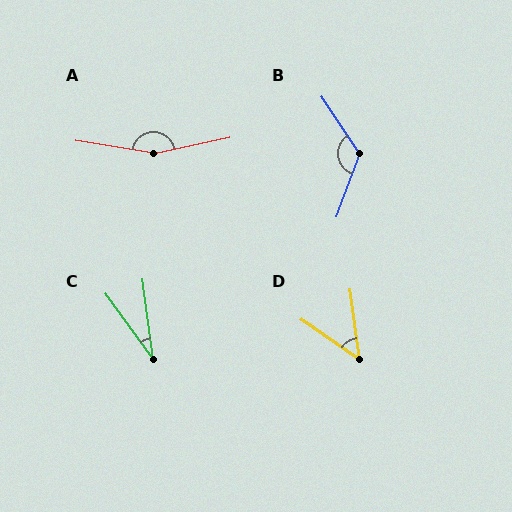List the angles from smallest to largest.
C (29°), D (47°), B (126°), A (159°).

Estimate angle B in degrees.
Approximately 126 degrees.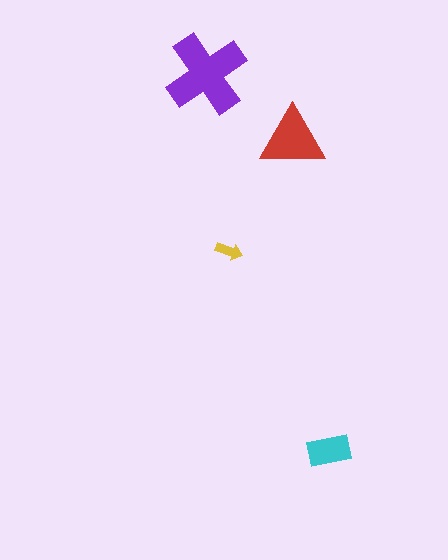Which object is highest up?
The purple cross is topmost.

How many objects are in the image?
There are 4 objects in the image.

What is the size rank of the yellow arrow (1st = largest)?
4th.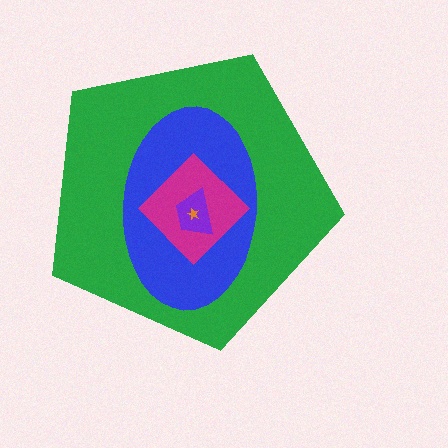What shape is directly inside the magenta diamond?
The purple trapezoid.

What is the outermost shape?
The green pentagon.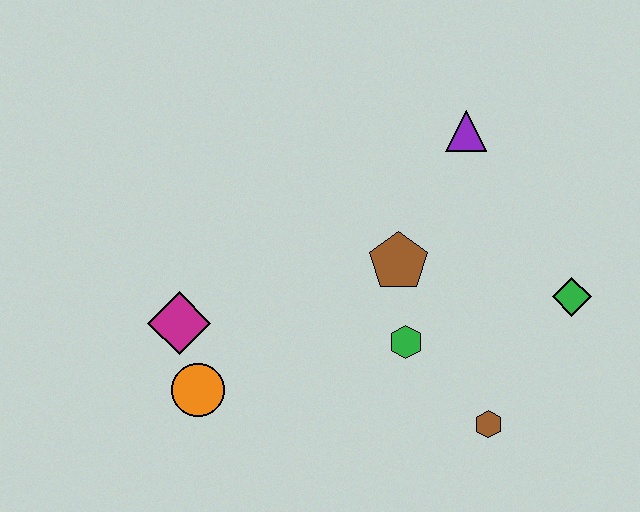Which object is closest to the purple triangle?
The brown pentagon is closest to the purple triangle.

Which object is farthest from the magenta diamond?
The green diamond is farthest from the magenta diamond.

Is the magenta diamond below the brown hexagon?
No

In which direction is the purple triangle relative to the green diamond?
The purple triangle is above the green diamond.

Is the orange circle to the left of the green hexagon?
Yes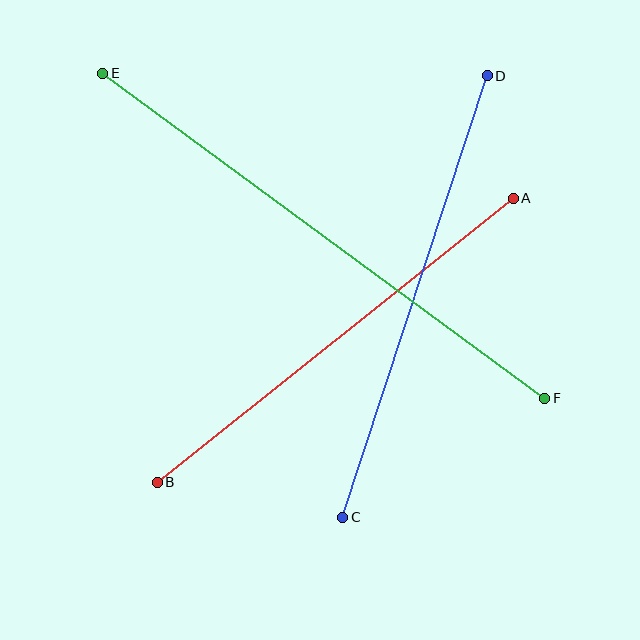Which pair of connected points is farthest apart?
Points E and F are farthest apart.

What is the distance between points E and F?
The distance is approximately 549 pixels.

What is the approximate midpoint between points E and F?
The midpoint is at approximately (324, 236) pixels.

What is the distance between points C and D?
The distance is approximately 464 pixels.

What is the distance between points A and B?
The distance is approximately 455 pixels.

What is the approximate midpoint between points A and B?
The midpoint is at approximately (335, 340) pixels.